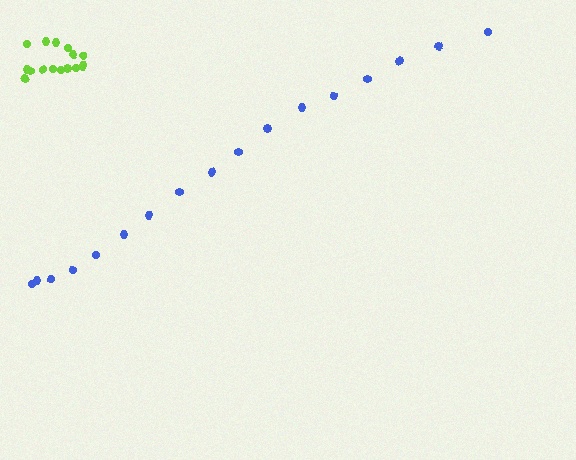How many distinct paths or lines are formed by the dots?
There are 2 distinct paths.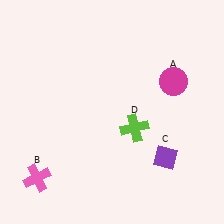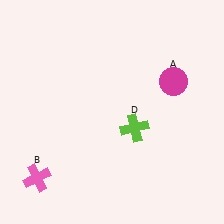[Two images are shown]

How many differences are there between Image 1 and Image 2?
There is 1 difference between the two images.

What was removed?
The purple diamond (C) was removed in Image 2.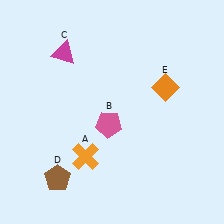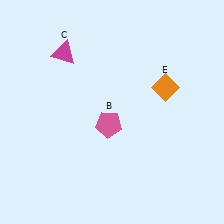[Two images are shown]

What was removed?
The orange cross (A), the brown pentagon (D) were removed in Image 2.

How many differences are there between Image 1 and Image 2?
There are 2 differences between the two images.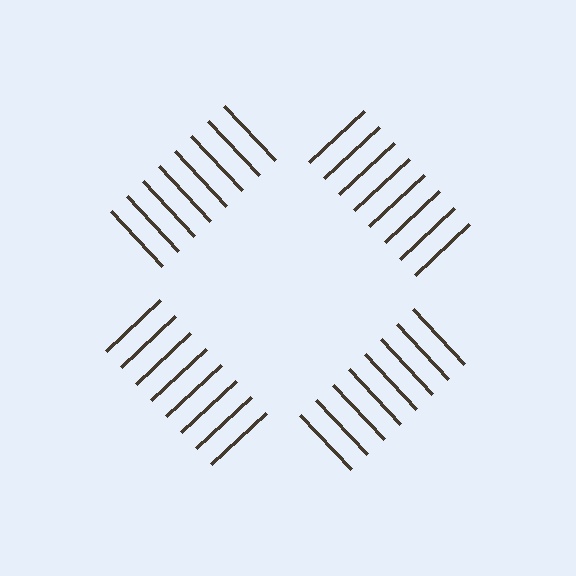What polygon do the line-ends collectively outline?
An illusory square — the line segments terminate on its edges but no continuous stroke is drawn.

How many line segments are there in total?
32 — 8 along each of the 4 edges.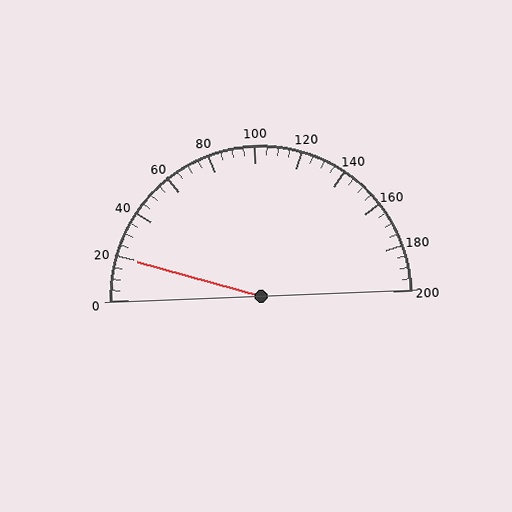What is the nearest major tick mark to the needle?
The nearest major tick mark is 20.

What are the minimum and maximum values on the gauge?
The gauge ranges from 0 to 200.